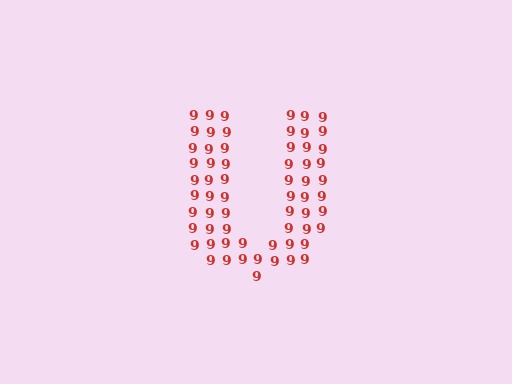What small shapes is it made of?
It is made of small digit 9's.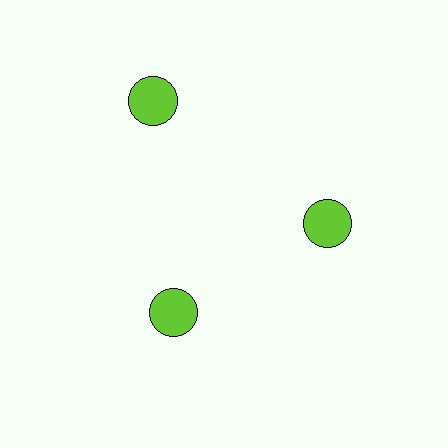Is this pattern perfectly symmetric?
No. The 3 lime circles are arranged in a ring, but one element near the 11 o'clock position is pushed outward from the center, breaking the 3-fold rotational symmetry.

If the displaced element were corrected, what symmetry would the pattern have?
It would have 3-fold rotational symmetry — the pattern would map onto itself every 120 degrees.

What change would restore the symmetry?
The symmetry would be restored by moving it inward, back onto the ring so that all 3 circles sit at equal angles and equal distance from the center.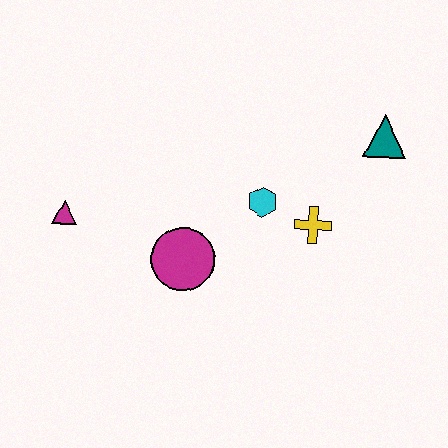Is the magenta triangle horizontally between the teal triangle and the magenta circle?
No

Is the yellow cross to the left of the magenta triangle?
No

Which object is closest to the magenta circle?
The cyan hexagon is closest to the magenta circle.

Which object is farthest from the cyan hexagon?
The magenta triangle is farthest from the cyan hexagon.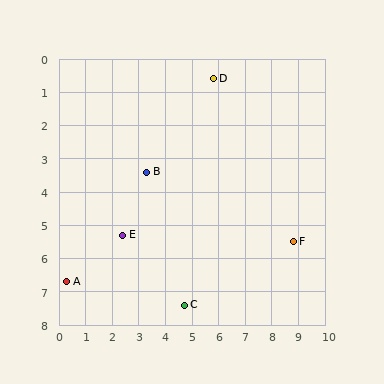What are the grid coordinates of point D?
Point D is at approximately (5.8, 0.6).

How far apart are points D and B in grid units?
Points D and B are about 3.8 grid units apart.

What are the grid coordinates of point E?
Point E is at approximately (2.4, 5.3).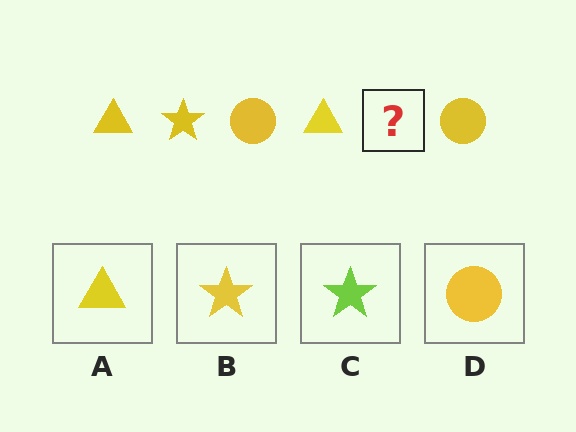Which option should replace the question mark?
Option B.